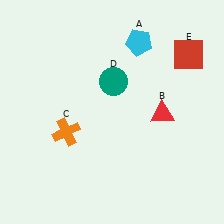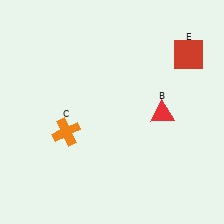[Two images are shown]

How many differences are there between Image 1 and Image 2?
There are 2 differences between the two images.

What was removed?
The teal circle (D), the cyan pentagon (A) were removed in Image 2.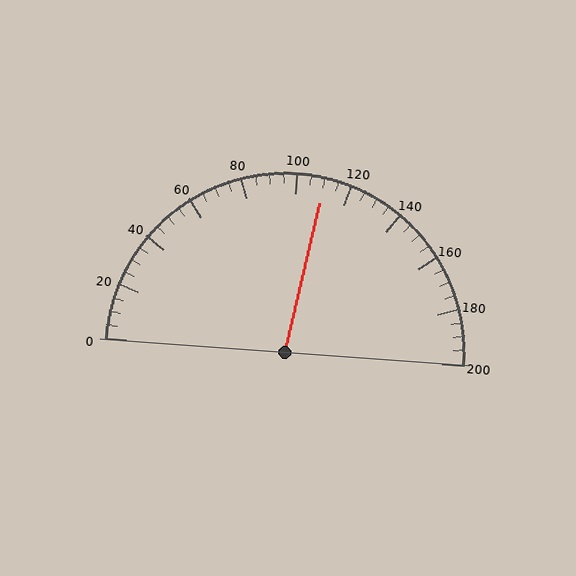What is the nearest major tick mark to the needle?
The nearest major tick mark is 120.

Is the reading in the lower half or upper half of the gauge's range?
The reading is in the upper half of the range (0 to 200).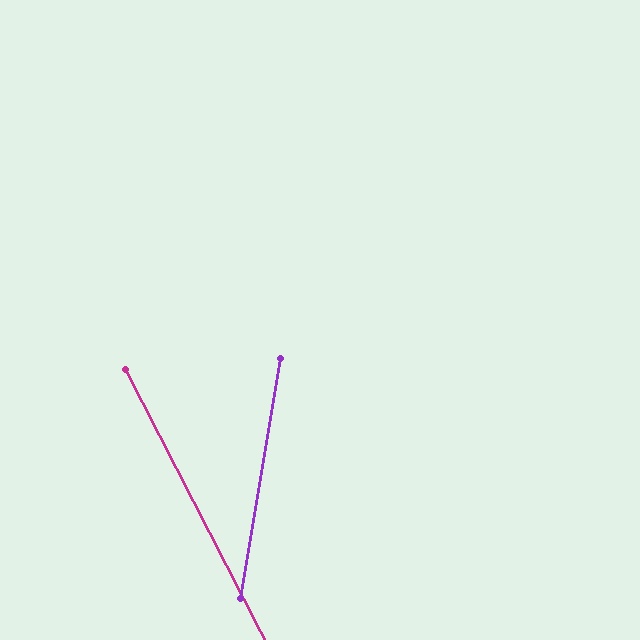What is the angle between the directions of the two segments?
Approximately 37 degrees.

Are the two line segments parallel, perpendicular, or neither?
Neither parallel nor perpendicular — they differ by about 37°.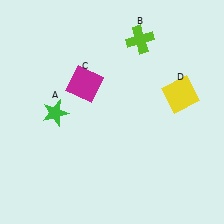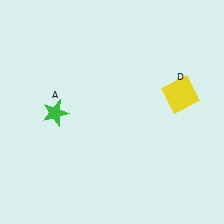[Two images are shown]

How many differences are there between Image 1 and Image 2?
There are 2 differences between the two images.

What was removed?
The magenta square (C), the lime cross (B) were removed in Image 2.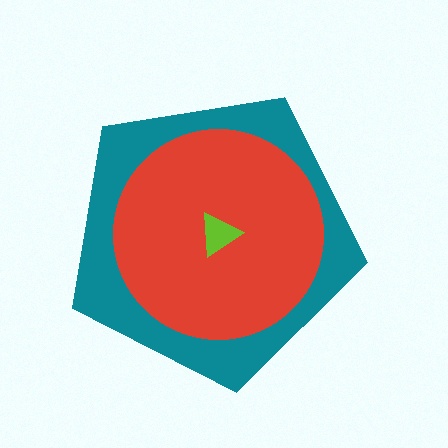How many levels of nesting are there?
3.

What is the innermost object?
The lime triangle.